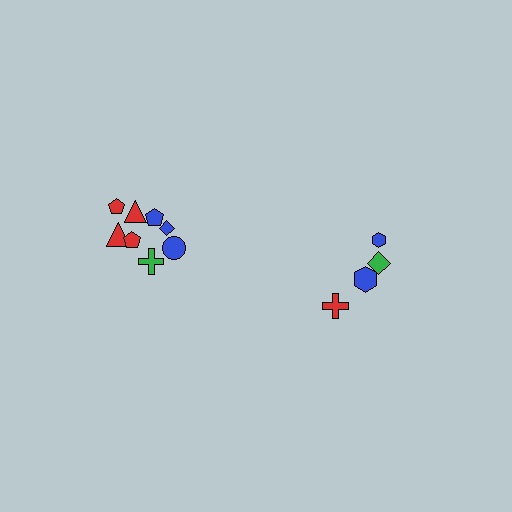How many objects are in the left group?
There are 8 objects.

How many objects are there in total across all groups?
There are 12 objects.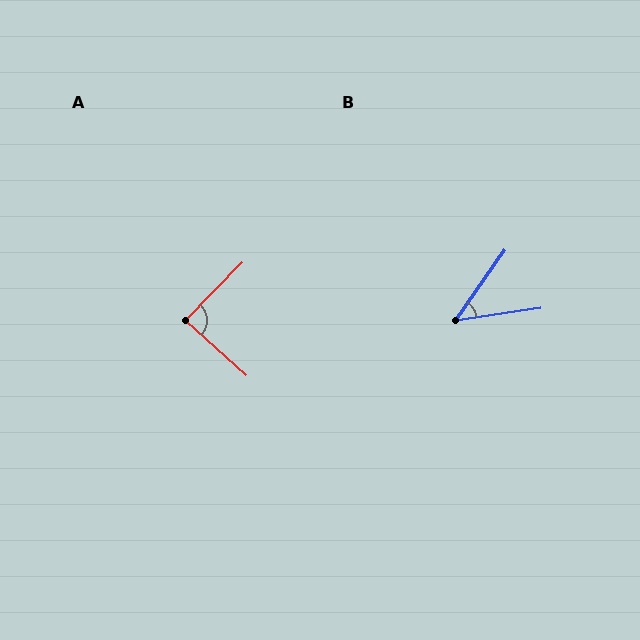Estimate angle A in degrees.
Approximately 87 degrees.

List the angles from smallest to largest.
B (47°), A (87°).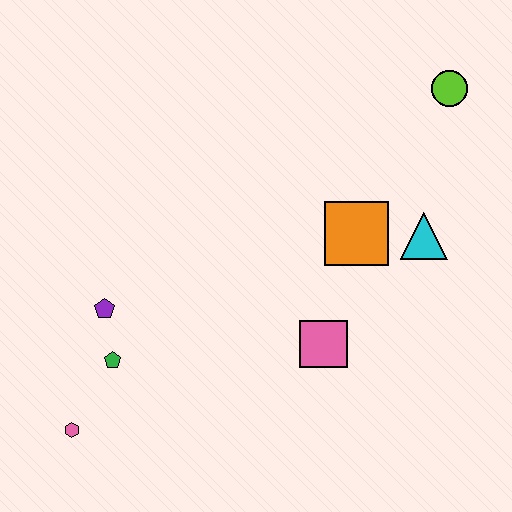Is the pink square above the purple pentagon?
No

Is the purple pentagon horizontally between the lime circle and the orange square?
No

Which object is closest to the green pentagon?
The purple pentagon is closest to the green pentagon.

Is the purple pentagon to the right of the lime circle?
No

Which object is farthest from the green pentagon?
The lime circle is farthest from the green pentagon.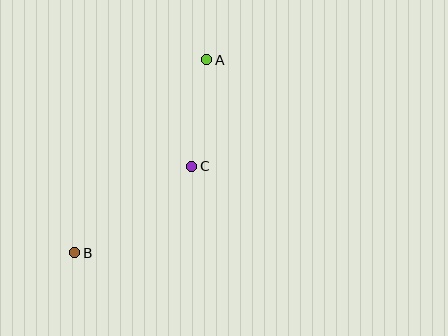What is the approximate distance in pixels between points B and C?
The distance between B and C is approximately 145 pixels.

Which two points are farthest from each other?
Points A and B are farthest from each other.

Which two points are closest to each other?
Points A and C are closest to each other.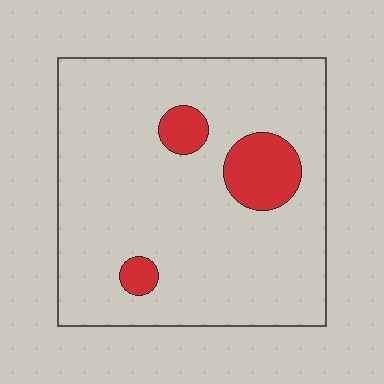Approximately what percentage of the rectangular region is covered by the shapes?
Approximately 10%.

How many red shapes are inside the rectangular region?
3.